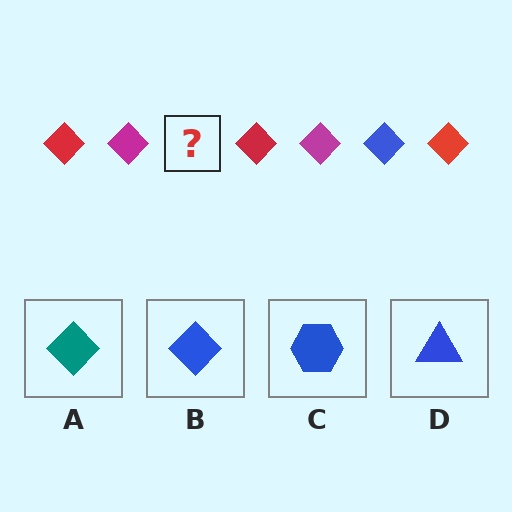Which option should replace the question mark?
Option B.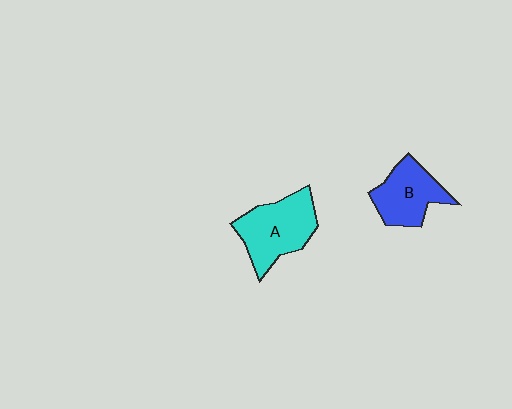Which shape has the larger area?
Shape A (cyan).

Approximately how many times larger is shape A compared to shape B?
Approximately 1.2 times.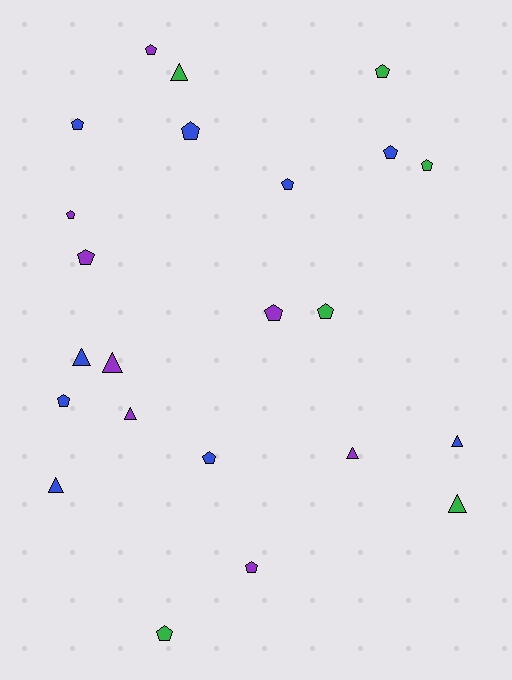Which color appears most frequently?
Blue, with 9 objects.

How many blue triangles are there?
There are 3 blue triangles.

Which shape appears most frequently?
Pentagon, with 15 objects.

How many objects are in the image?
There are 23 objects.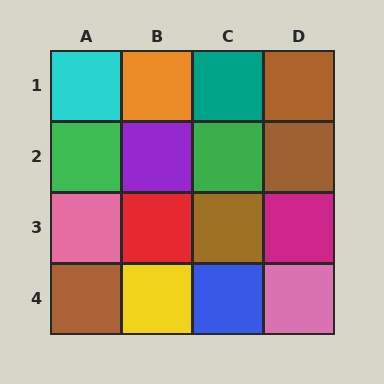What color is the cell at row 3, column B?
Red.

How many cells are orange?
1 cell is orange.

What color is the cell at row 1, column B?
Orange.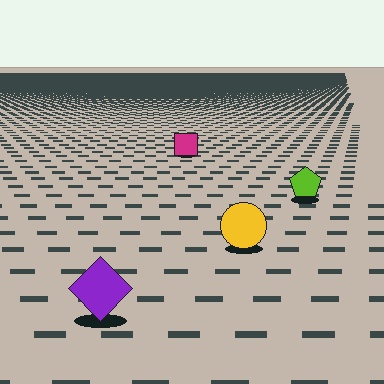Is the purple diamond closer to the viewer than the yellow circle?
Yes. The purple diamond is closer — you can tell from the texture gradient: the ground texture is coarser near it.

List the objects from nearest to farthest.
From nearest to farthest: the purple diamond, the yellow circle, the lime pentagon, the magenta square.